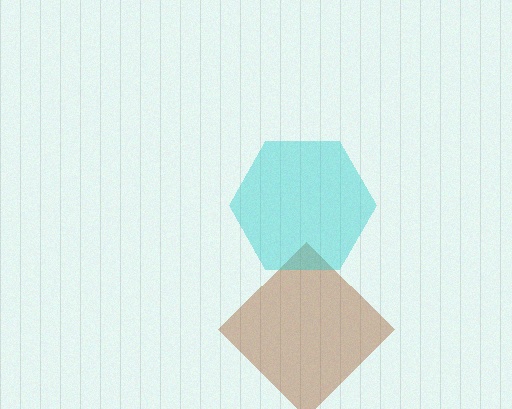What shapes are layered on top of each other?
The layered shapes are: a brown diamond, a cyan hexagon.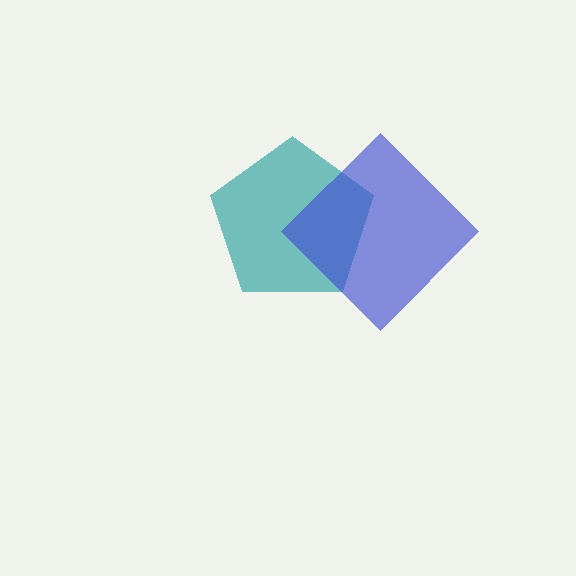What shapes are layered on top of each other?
The layered shapes are: a teal pentagon, a blue diamond.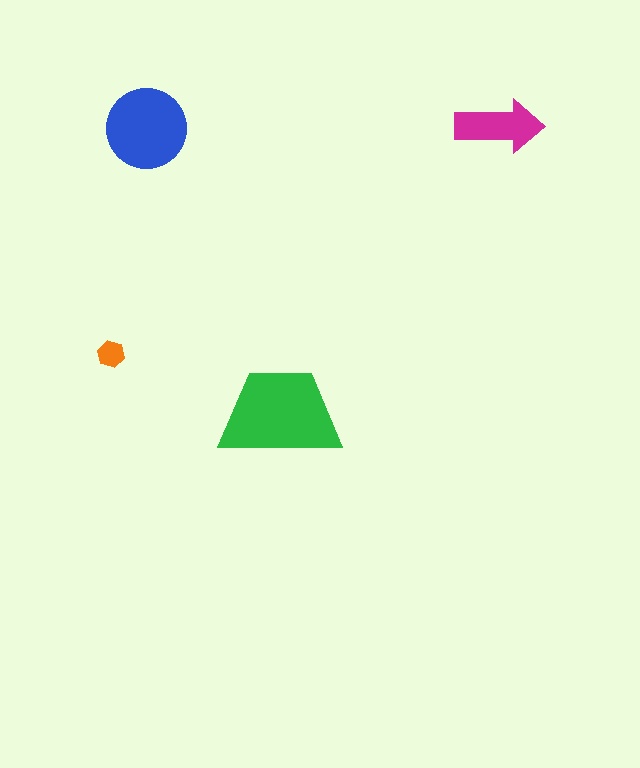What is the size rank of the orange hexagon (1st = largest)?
4th.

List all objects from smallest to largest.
The orange hexagon, the magenta arrow, the blue circle, the green trapezoid.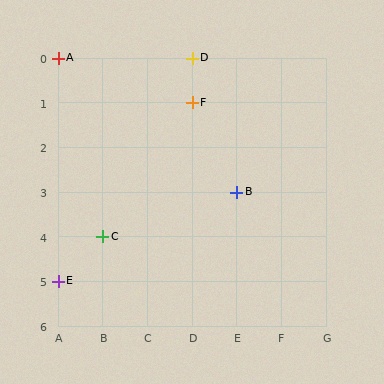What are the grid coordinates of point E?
Point E is at grid coordinates (A, 5).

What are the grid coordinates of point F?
Point F is at grid coordinates (D, 1).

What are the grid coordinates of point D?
Point D is at grid coordinates (D, 0).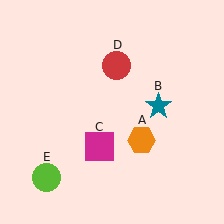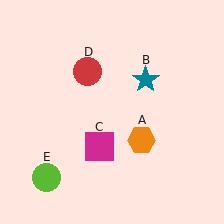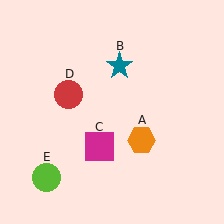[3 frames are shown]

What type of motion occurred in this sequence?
The teal star (object B), red circle (object D) rotated counterclockwise around the center of the scene.